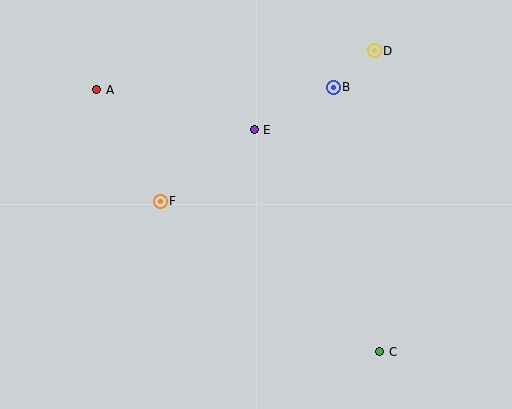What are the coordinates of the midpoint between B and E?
The midpoint between B and E is at (294, 108).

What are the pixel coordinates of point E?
Point E is at (254, 130).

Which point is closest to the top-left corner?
Point A is closest to the top-left corner.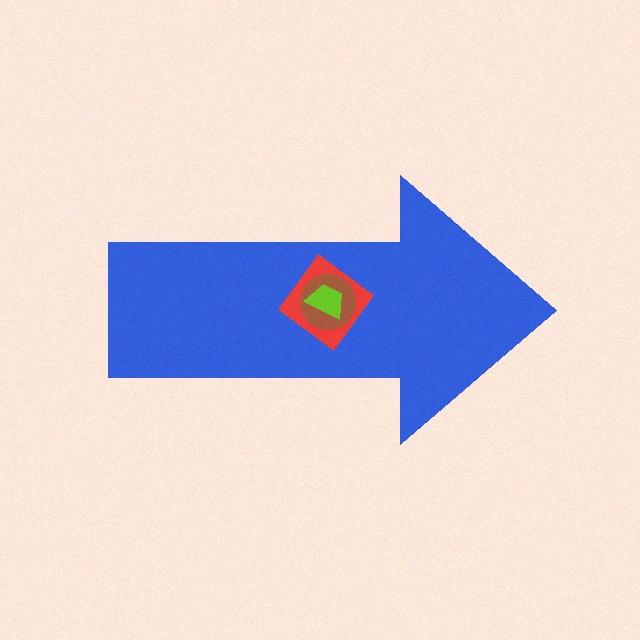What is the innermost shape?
The lime trapezoid.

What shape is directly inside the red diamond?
The brown circle.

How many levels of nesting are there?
4.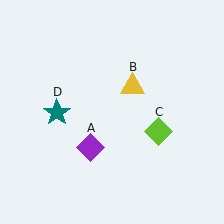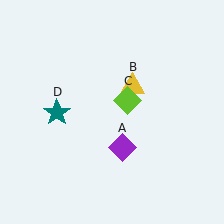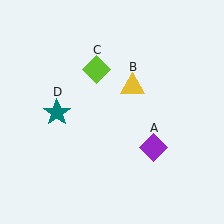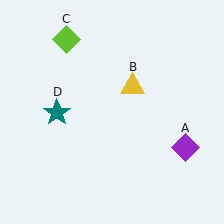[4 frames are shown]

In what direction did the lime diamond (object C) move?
The lime diamond (object C) moved up and to the left.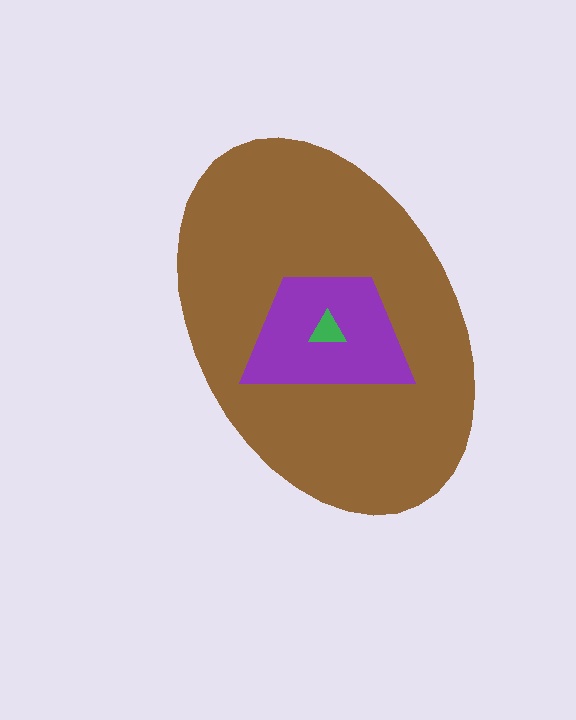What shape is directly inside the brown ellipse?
The purple trapezoid.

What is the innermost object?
The green triangle.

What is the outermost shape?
The brown ellipse.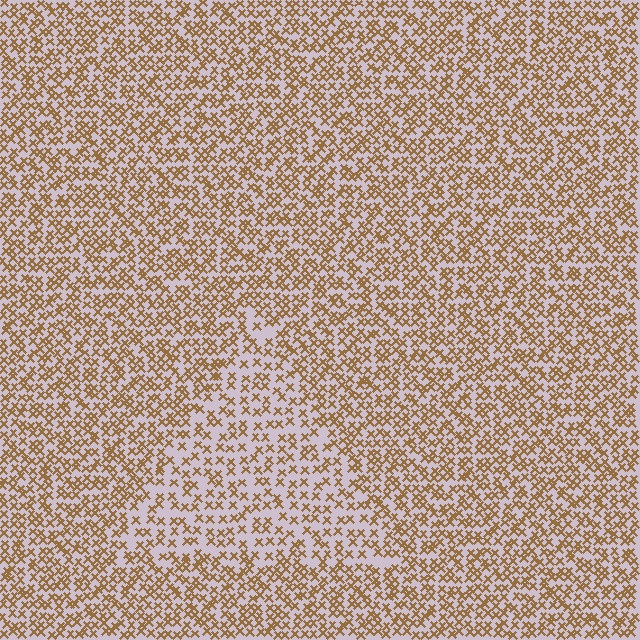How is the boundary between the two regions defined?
The boundary is defined by a change in element density (approximately 1.7x ratio). All elements are the same color, size, and shape.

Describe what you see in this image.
The image contains small brown elements arranged at two different densities. A triangle-shaped region is visible where the elements are less densely packed than the surrounding area.